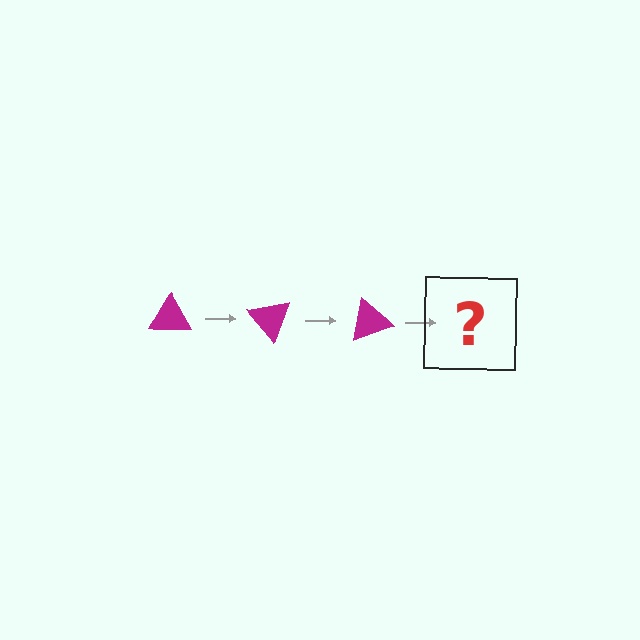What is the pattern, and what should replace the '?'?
The pattern is that the triangle rotates 50 degrees each step. The '?' should be a magenta triangle rotated 150 degrees.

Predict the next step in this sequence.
The next step is a magenta triangle rotated 150 degrees.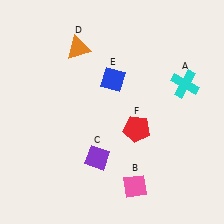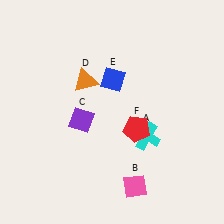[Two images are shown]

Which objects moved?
The objects that moved are: the cyan cross (A), the purple diamond (C), the orange triangle (D).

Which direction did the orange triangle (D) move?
The orange triangle (D) moved down.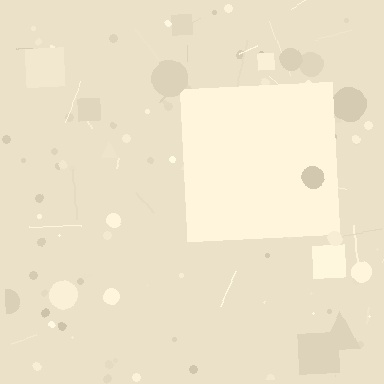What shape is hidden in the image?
A square is hidden in the image.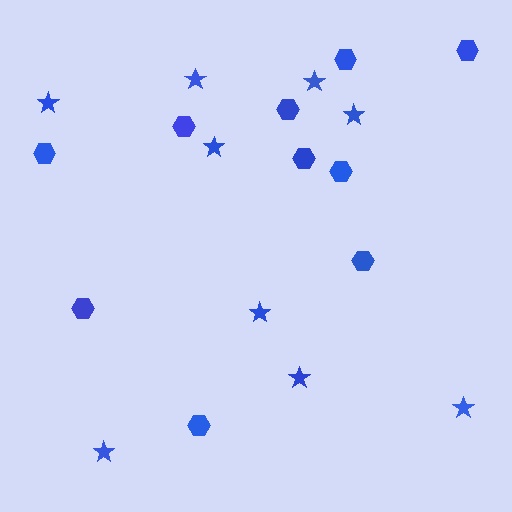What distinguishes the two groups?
There are 2 groups: one group of stars (9) and one group of hexagons (10).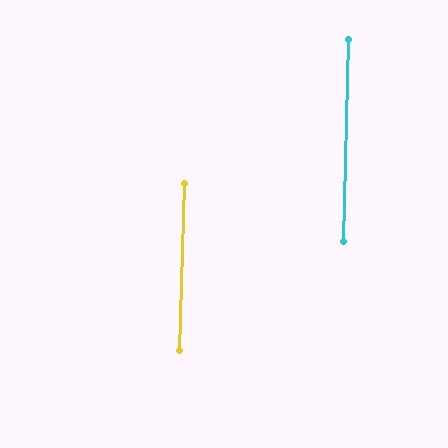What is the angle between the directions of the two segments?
Approximately 0 degrees.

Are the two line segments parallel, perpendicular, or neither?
Parallel — their directions differ by only 0.2°.